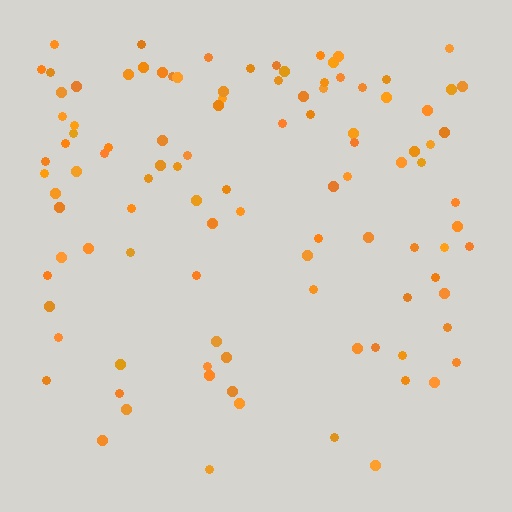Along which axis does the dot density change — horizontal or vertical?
Vertical.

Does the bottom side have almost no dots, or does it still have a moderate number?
Still a moderate number, just noticeably fewer than the top.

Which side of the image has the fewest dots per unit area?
The bottom.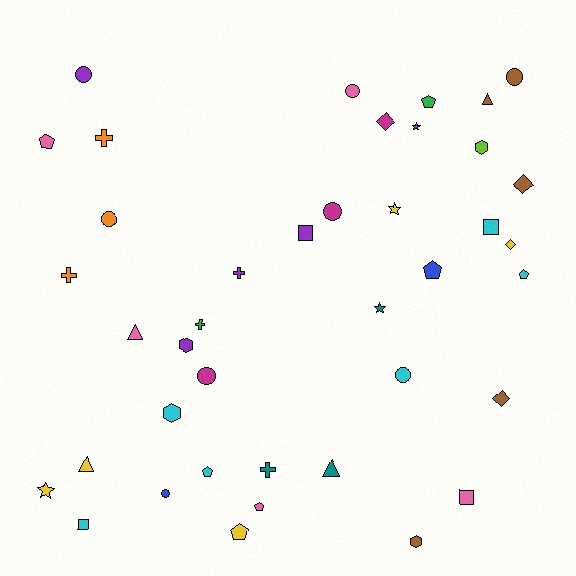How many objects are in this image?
There are 40 objects.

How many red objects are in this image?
There are no red objects.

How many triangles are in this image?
There are 4 triangles.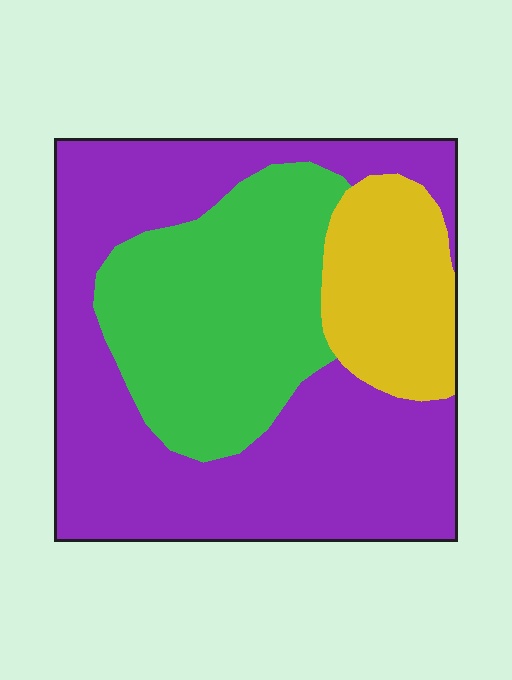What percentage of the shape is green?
Green takes up about one third (1/3) of the shape.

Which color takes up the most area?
Purple, at roughly 55%.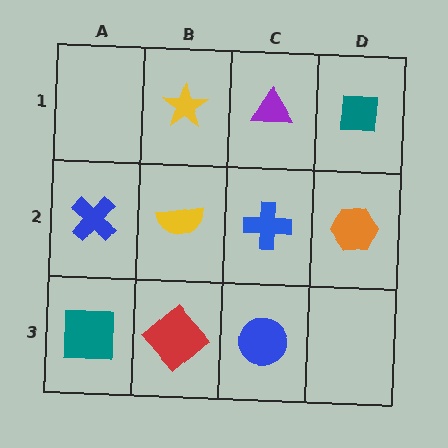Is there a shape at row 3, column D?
No, that cell is empty.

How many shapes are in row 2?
4 shapes.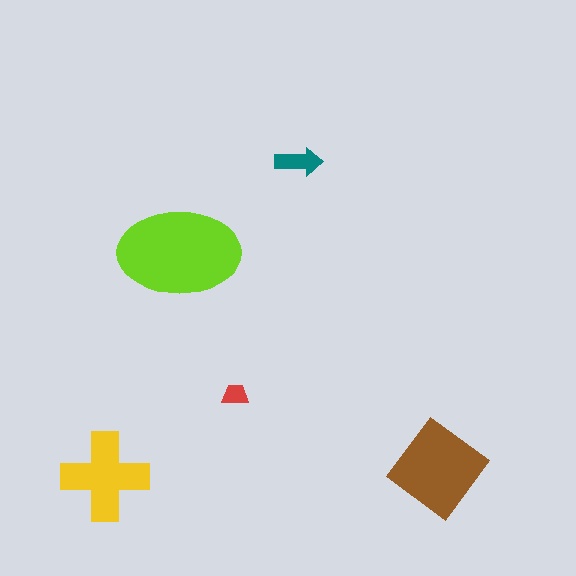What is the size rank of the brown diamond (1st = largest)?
2nd.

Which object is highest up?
The teal arrow is topmost.